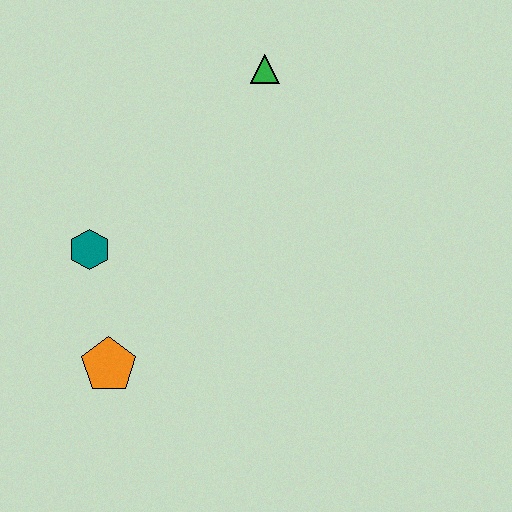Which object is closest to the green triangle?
The teal hexagon is closest to the green triangle.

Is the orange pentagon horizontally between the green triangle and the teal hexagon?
Yes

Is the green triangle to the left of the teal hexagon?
No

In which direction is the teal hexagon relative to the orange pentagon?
The teal hexagon is above the orange pentagon.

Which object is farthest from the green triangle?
The orange pentagon is farthest from the green triangle.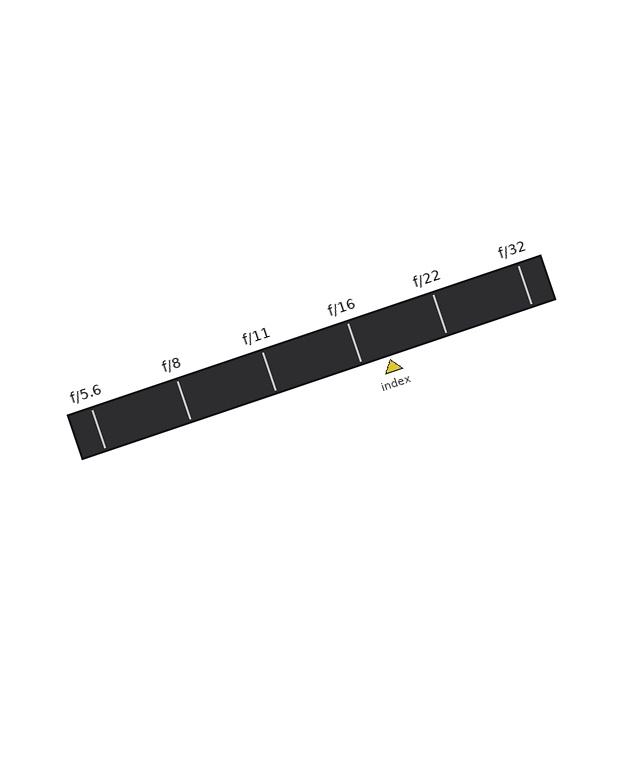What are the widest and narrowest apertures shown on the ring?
The widest aperture shown is f/5.6 and the narrowest is f/32.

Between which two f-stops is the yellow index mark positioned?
The index mark is between f/16 and f/22.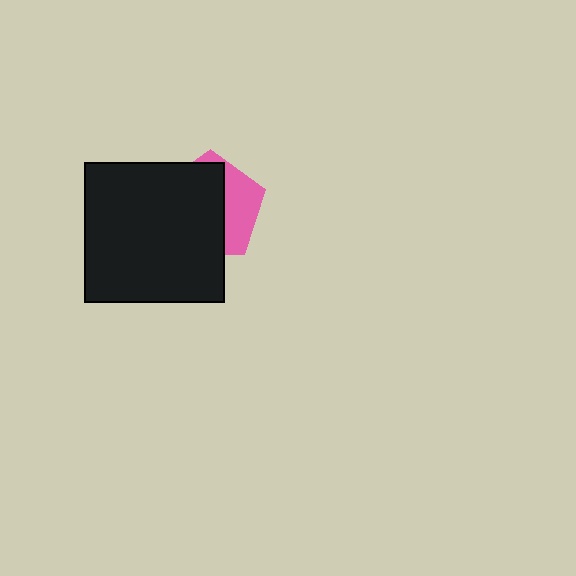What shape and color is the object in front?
The object in front is a black square.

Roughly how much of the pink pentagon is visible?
A small part of it is visible (roughly 34%).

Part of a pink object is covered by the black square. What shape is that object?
It is a pentagon.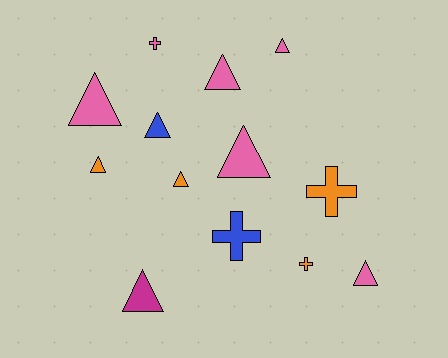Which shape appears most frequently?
Triangle, with 9 objects.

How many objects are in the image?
There are 13 objects.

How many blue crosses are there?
There is 1 blue cross.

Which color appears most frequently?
Pink, with 6 objects.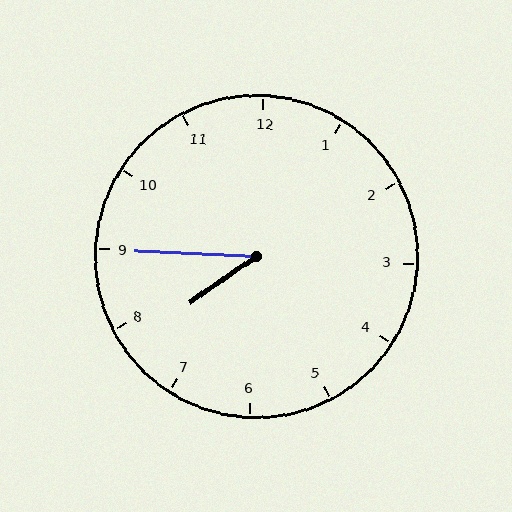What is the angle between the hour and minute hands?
Approximately 38 degrees.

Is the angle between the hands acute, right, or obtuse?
It is acute.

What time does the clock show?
7:45.